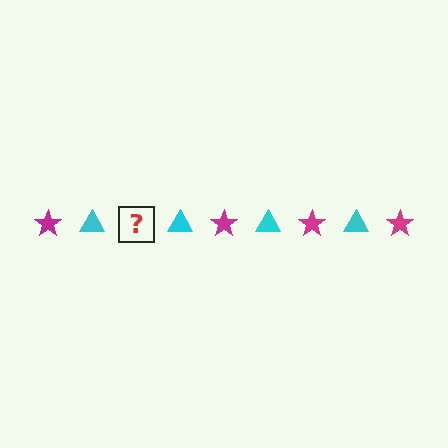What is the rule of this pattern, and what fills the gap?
The rule is that the pattern alternates between magenta star and cyan triangle. The gap should be filled with a magenta star.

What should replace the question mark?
The question mark should be replaced with a magenta star.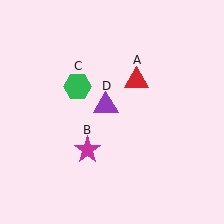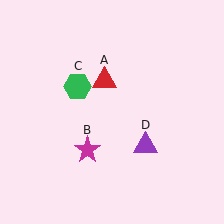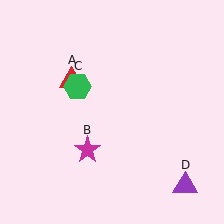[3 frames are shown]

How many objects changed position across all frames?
2 objects changed position: red triangle (object A), purple triangle (object D).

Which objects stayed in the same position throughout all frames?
Magenta star (object B) and green hexagon (object C) remained stationary.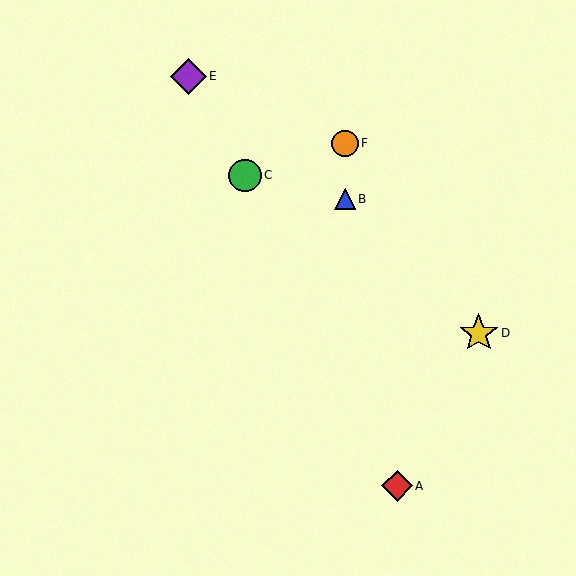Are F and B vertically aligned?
Yes, both are at x≈345.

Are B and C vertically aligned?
No, B is at x≈345 and C is at x≈245.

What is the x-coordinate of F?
Object F is at x≈345.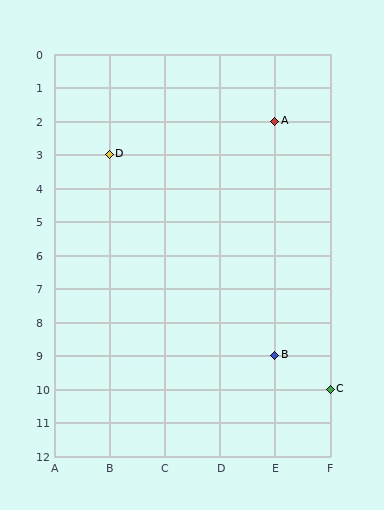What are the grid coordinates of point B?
Point B is at grid coordinates (E, 9).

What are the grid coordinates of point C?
Point C is at grid coordinates (F, 10).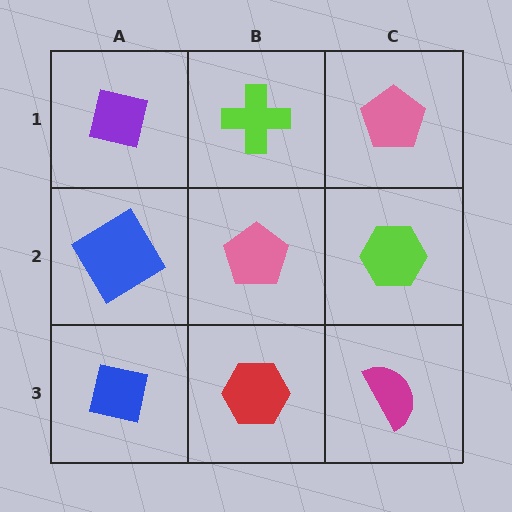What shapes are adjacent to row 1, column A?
A blue diamond (row 2, column A), a lime cross (row 1, column B).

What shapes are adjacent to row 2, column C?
A pink pentagon (row 1, column C), a magenta semicircle (row 3, column C), a pink pentagon (row 2, column B).